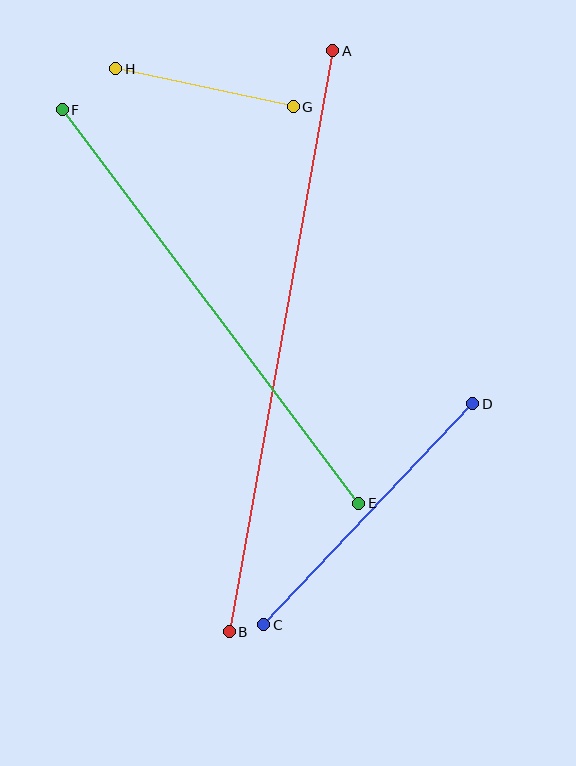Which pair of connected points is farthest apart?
Points A and B are farthest apart.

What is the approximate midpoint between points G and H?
The midpoint is at approximately (205, 88) pixels.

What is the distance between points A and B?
The distance is approximately 590 pixels.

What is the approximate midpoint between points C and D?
The midpoint is at approximately (368, 514) pixels.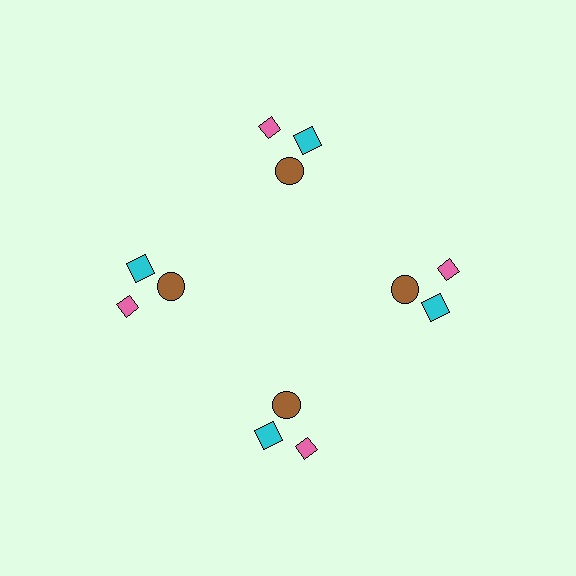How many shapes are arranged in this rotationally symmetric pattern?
There are 12 shapes, arranged in 4 groups of 3.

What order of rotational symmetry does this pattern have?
This pattern has 4-fold rotational symmetry.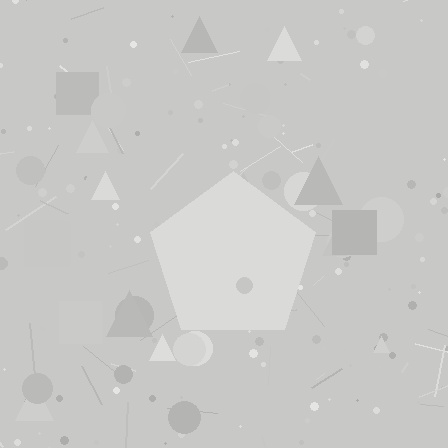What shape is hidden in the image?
A pentagon is hidden in the image.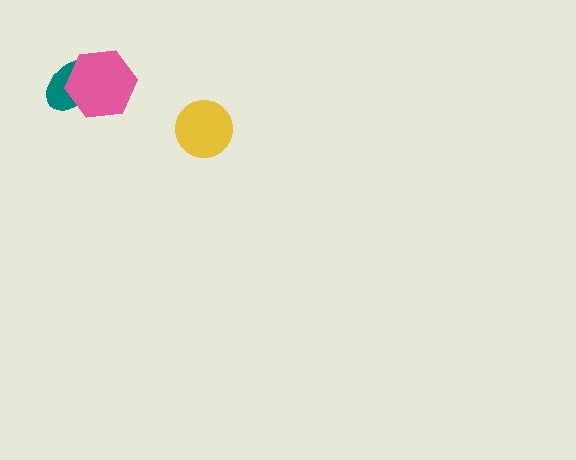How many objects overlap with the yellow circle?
0 objects overlap with the yellow circle.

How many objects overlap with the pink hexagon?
1 object overlaps with the pink hexagon.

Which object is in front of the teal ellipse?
The pink hexagon is in front of the teal ellipse.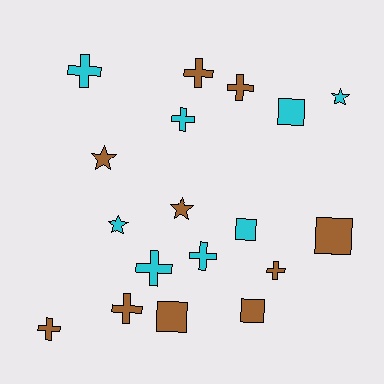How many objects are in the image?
There are 18 objects.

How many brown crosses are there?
There are 5 brown crosses.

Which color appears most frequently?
Brown, with 10 objects.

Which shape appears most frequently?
Cross, with 9 objects.